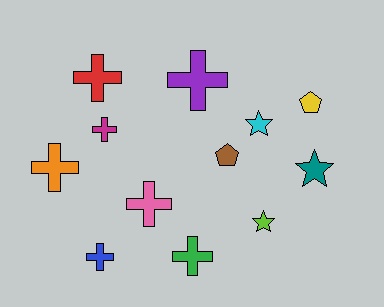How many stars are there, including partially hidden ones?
There are 3 stars.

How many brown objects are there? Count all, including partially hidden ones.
There is 1 brown object.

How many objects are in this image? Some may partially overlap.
There are 12 objects.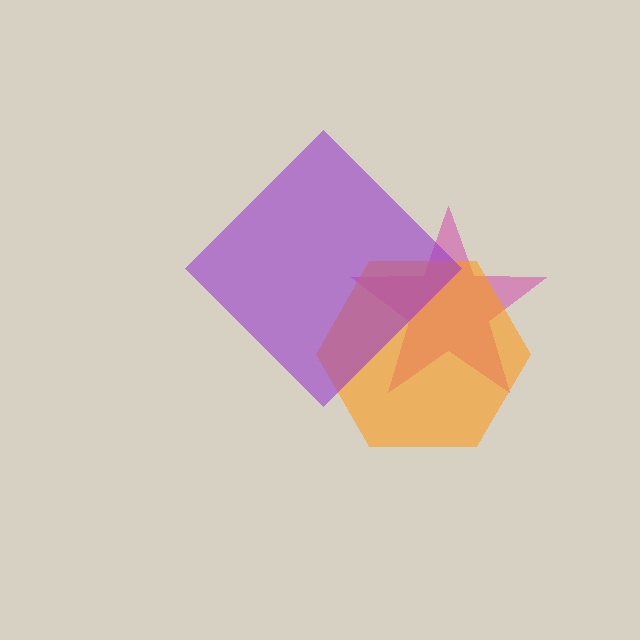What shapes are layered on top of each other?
The layered shapes are: a magenta star, an orange hexagon, a purple diamond.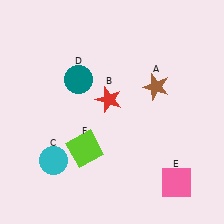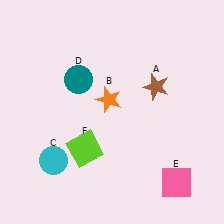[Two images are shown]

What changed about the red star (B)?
In Image 1, B is red. In Image 2, it changed to orange.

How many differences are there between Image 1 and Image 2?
There is 1 difference between the two images.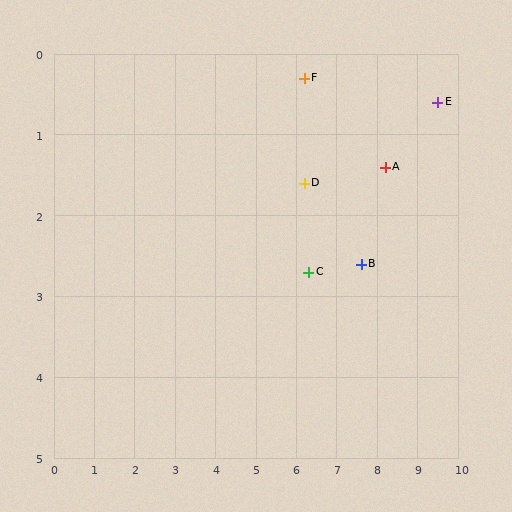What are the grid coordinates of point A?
Point A is at approximately (8.2, 1.4).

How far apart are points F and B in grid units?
Points F and B are about 2.7 grid units apart.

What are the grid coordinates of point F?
Point F is at approximately (6.2, 0.3).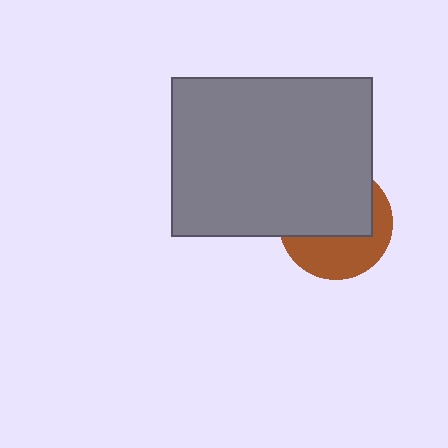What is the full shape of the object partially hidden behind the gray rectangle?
The partially hidden object is a brown circle.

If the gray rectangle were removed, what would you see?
You would see the complete brown circle.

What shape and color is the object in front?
The object in front is a gray rectangle.